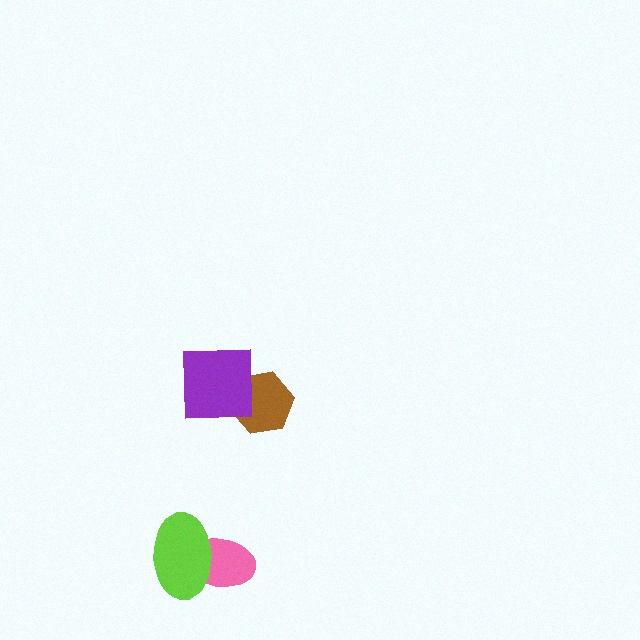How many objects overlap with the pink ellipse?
1 object overlaps with the pink ellipse.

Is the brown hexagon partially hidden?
Yes, it is partially covered by another shape.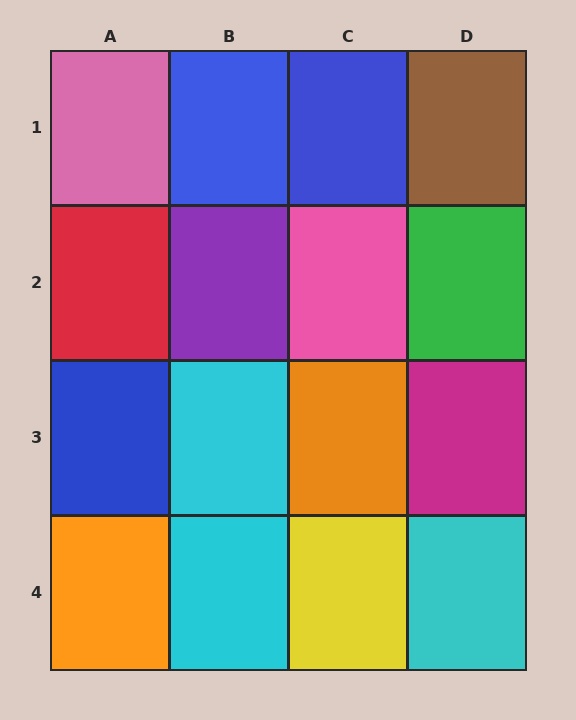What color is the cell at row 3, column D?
Magenta.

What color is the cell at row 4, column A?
Orange.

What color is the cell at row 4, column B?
Cyan.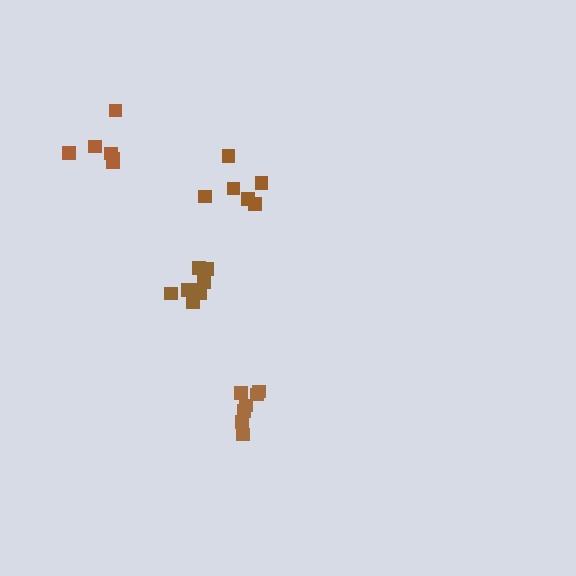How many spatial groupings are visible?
There are 4 spatial groupings.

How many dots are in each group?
Group 1: 7 dots, Group 2: 6 dots, Group 3: 8 dots, Group 4: 7 dots (28 total).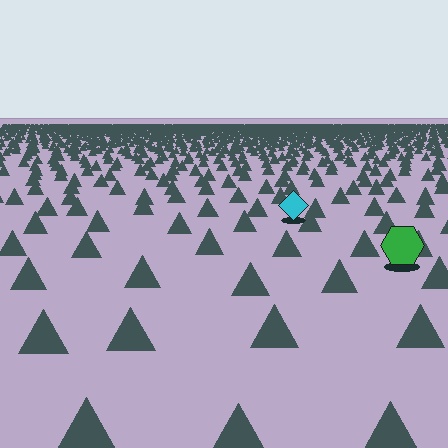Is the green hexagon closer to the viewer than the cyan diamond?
Yes. The green hexagon is closer — you can tell from the texture gradient: the ground texture is coarser near it.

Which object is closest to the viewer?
The green hexagon is closest. The texture marks near it are larger and more spread out.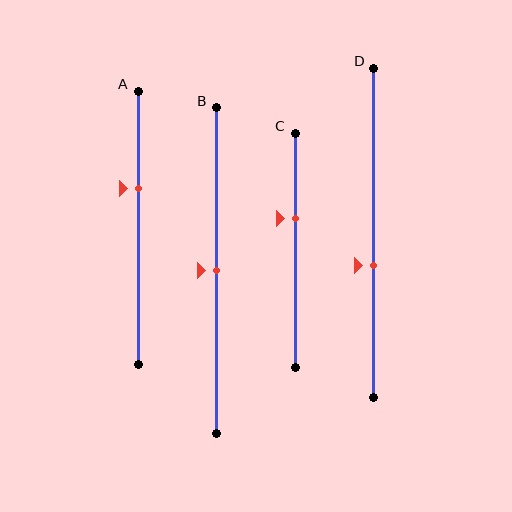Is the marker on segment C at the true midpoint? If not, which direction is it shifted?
No, the marker on segment C is shifted upward by about 14% of the segment length.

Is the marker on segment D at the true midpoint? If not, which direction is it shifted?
No, the marker on segment D is shifted downward by about 10% of the segment length.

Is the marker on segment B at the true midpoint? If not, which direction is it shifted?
Yes, the marker on segment B is at the true midpoint.